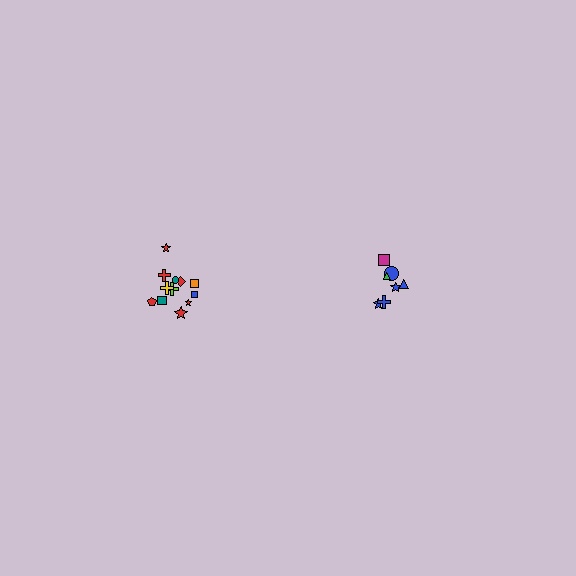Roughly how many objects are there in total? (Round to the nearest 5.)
Roughly 20 objects in total.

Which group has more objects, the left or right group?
The left group.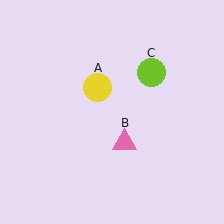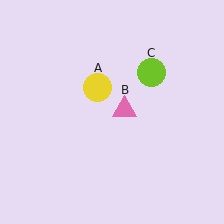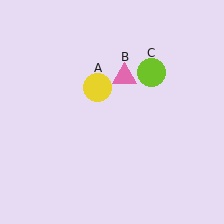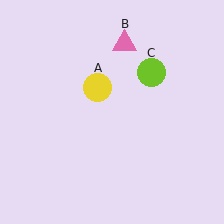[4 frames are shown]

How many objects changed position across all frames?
1 object changed position: pink triangle (object B).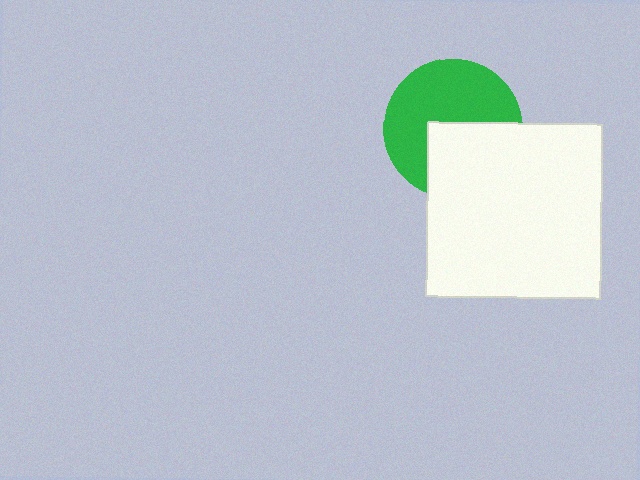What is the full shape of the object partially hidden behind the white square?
The partially hidden object is a green circle.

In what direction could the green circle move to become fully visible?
The green circle could move up. That would shift it out from behind the white square entirely.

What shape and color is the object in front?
The object in front is a white square.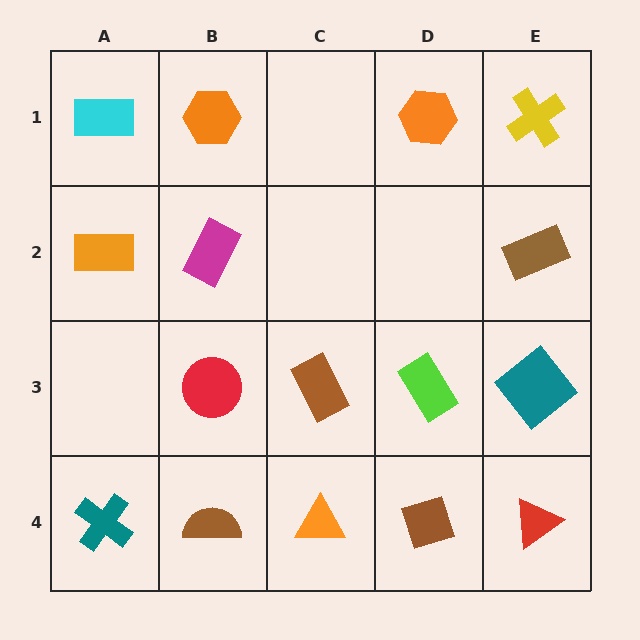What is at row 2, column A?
An orange rectangle.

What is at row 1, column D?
An orange hexagon.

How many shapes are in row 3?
4 shapes.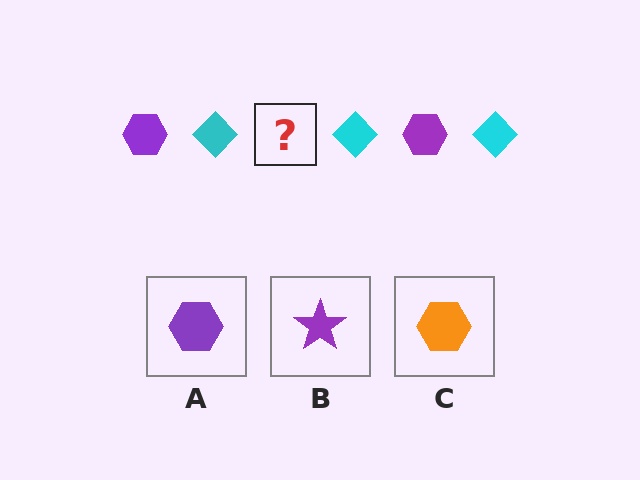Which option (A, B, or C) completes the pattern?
A.